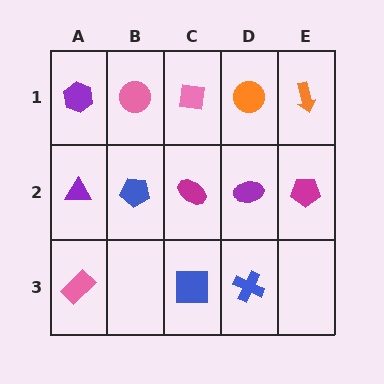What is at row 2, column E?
A magenta pentagon.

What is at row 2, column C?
A magenta ellipse.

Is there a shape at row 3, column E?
No, that cell is empty.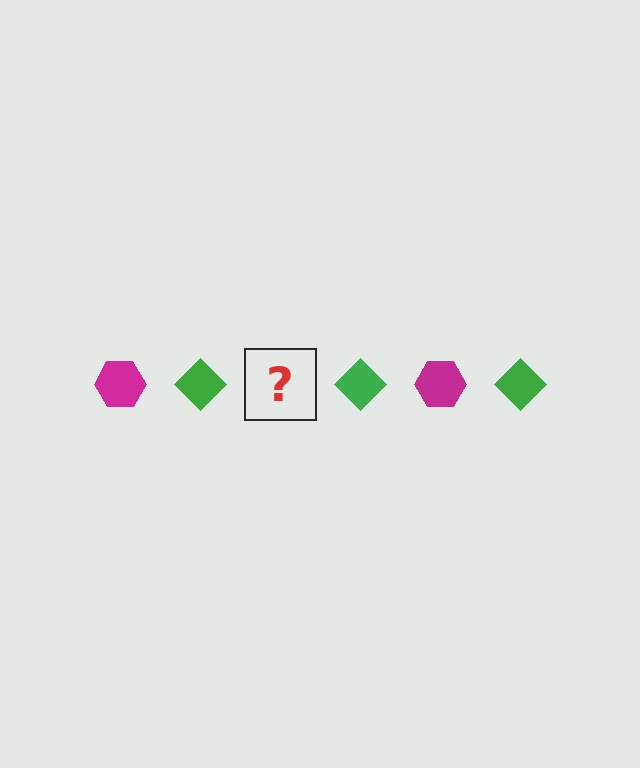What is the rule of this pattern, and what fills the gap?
The rule is that the pattern alternates between magenta hexagon and green diamond. The gap should be filled with a magenta hexagon.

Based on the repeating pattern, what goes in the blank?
The blank should be a magenta hexagon.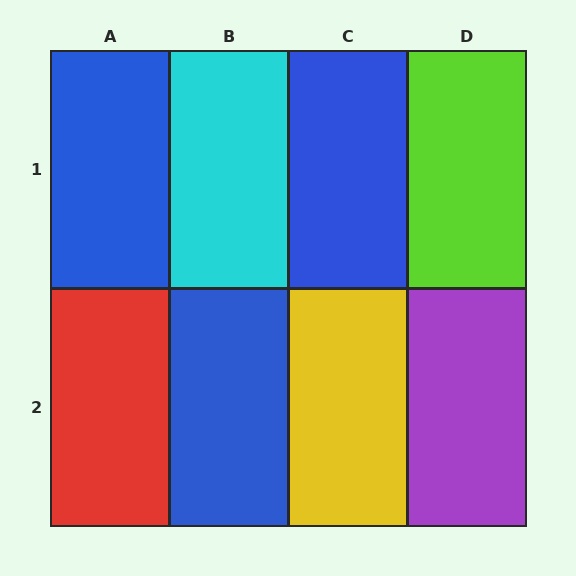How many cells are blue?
3 cells are blue.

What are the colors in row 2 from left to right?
Red, blue, yellow, purple.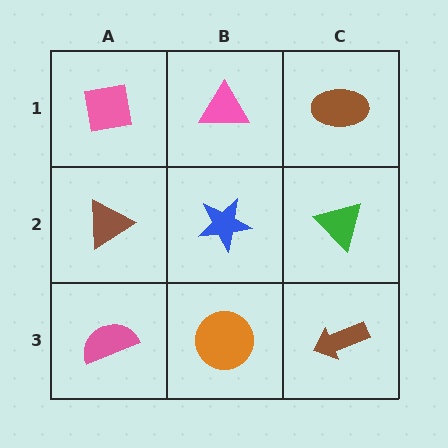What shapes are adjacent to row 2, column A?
A pink square (row 1, column A), a pink semicircle (row 3, column A), a blue star (row 2, column B).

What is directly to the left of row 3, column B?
A pink semicircle.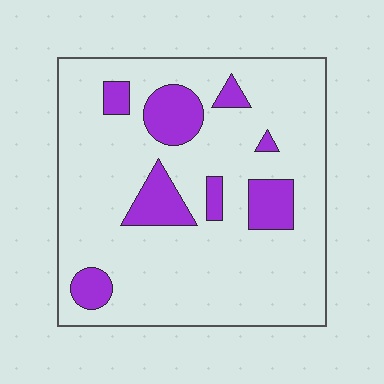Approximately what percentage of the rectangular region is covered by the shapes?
Approximately 15%.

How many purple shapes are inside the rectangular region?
8.